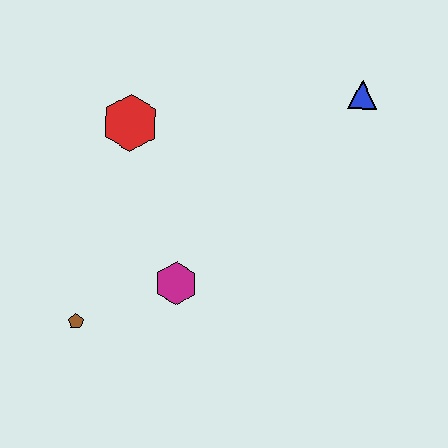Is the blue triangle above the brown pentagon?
Yes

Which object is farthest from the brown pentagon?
The blue triangle is farthest from the brown pentagon.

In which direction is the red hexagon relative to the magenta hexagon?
The red hexagon is above the magenta hexagon.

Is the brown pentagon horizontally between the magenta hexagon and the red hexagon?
No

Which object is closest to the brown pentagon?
The magenta hexagon is closest to the brown pentagon.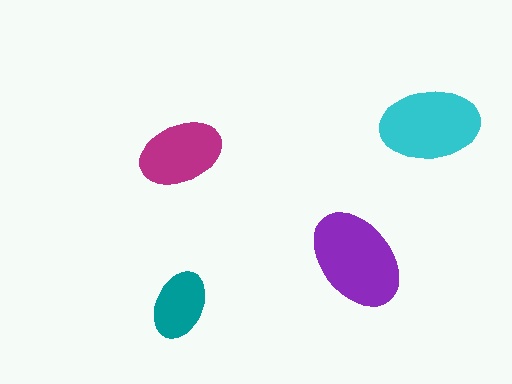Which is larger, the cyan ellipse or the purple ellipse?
The purple one.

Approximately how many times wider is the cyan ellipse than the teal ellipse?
About 1.5 times wider.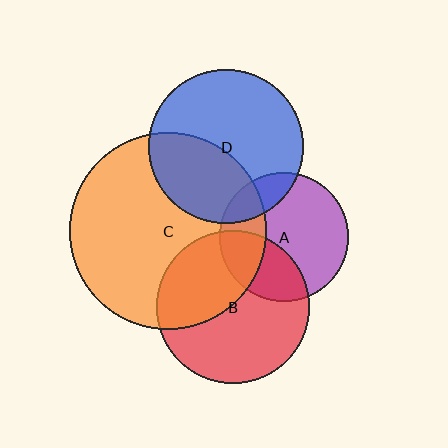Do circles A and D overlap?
Yes.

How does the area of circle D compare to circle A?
Approximately 1.4 times.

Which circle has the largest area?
Circle C (orange).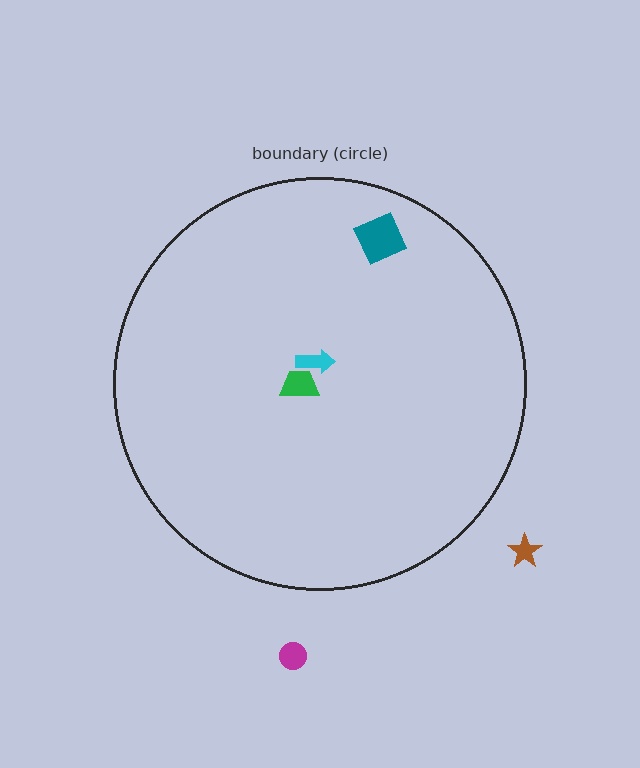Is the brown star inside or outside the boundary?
Outside.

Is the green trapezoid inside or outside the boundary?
Inside.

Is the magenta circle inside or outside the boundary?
Outside.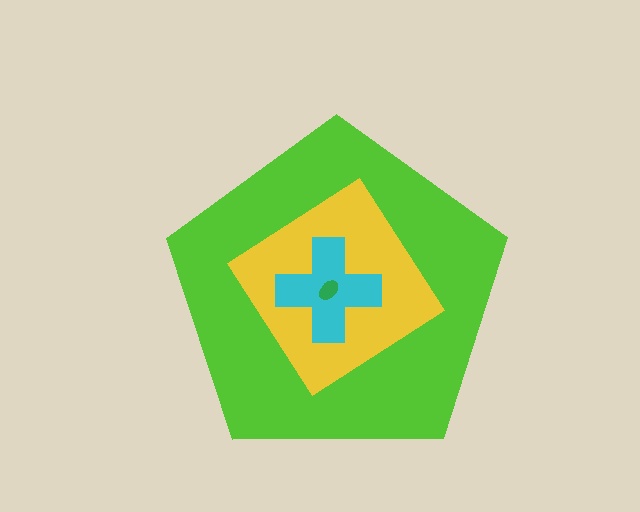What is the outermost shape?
The lime pentagon.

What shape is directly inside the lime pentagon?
The yellow diamond.